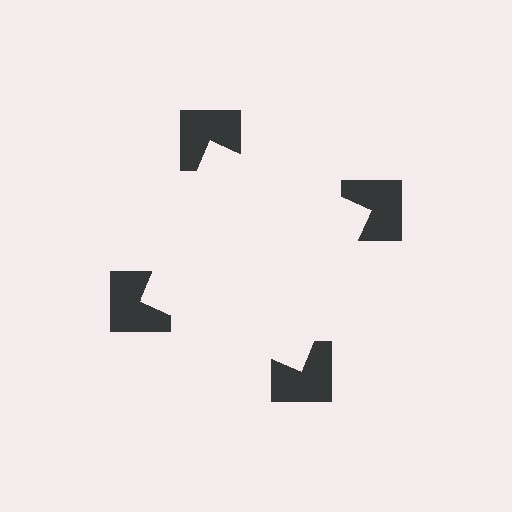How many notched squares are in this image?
There are 4 — one at each vertex of the illusory square.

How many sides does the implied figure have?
4 sides.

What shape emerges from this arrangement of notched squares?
An illusory square — its edges are inferred from the aligned wedge cuts in the notched squares, not physically drawn.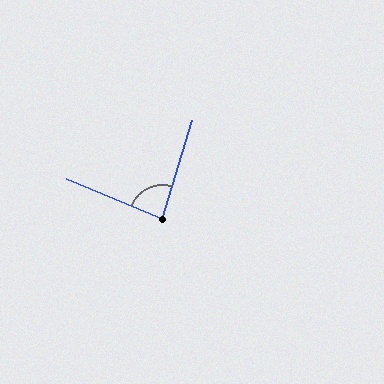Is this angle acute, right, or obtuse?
It is acute.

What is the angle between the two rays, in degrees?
Approximately 85 degrees.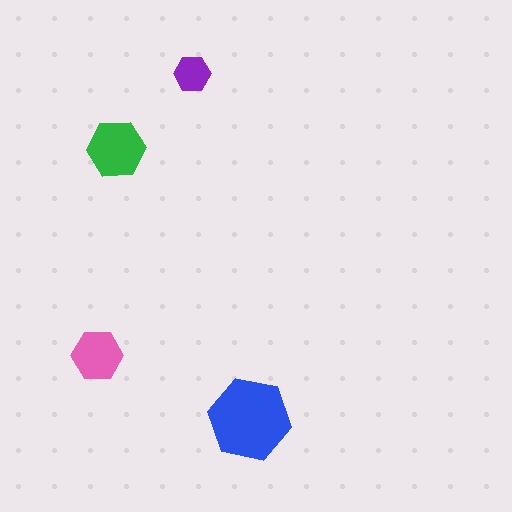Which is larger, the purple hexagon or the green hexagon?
The green one.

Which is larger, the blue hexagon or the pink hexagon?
The blue one.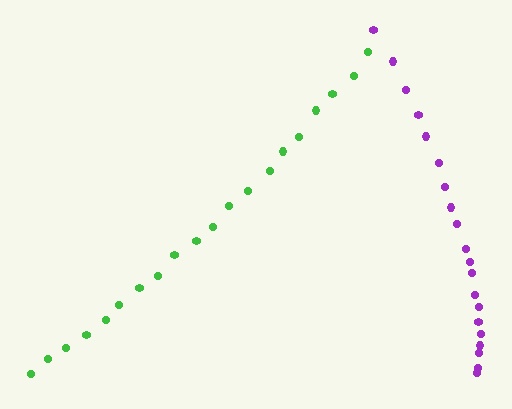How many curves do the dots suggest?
There are 2 distinct paths.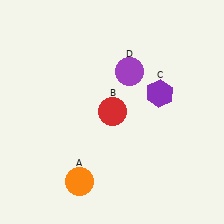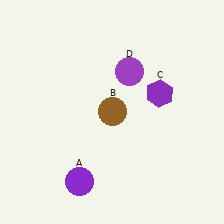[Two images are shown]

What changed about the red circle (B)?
In Image 1, B is red. In Image 2, it changed to brown.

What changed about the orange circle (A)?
In Image 1, A is orange. In Image 2, it changed to purple.